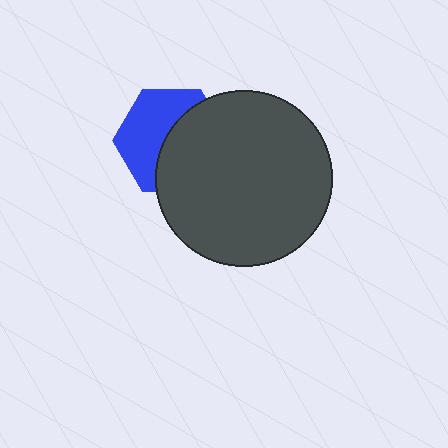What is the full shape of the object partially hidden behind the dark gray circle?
The partially hidden object is a blue hexagon.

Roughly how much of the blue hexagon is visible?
About half of it is visible (roughly 49%).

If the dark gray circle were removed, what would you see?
You would see the complete blue hexagon.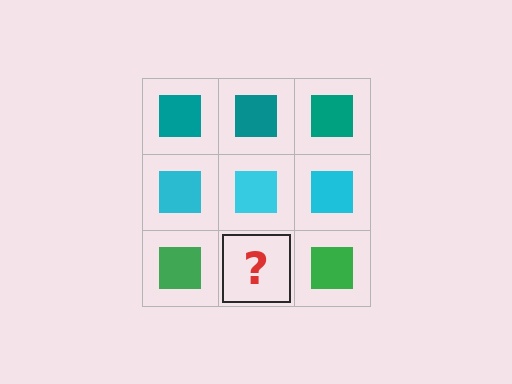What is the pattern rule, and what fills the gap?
The rule is that each row has a consistent color. The gap should be filled with a green square.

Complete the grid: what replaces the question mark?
The question mark should be replaced with a green square.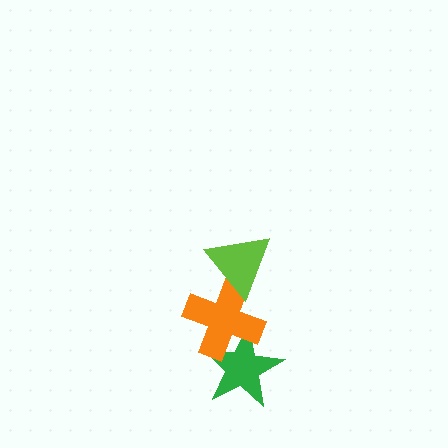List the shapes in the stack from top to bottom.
From top to bottom: the lime triangle, the orange cross, the green star.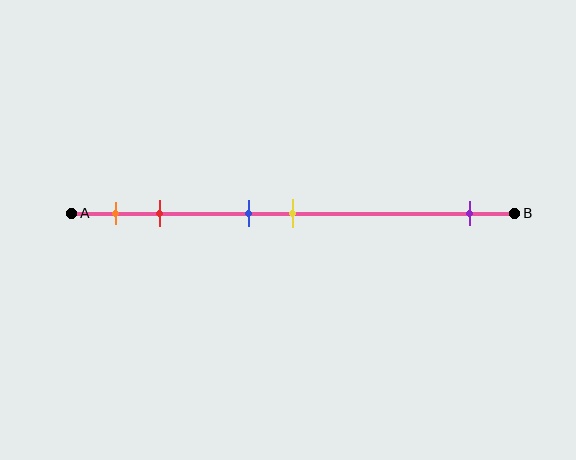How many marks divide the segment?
There are 5 marks dividing the segment.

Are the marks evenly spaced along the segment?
No, the marks are not evenly spaced.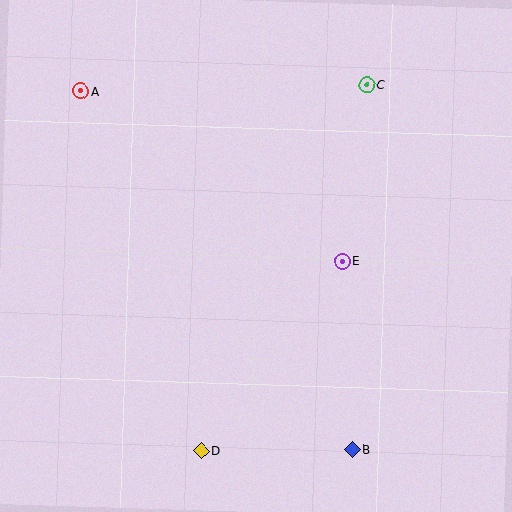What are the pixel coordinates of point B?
Point B is at (352, 449).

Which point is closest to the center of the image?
Point E at (342, 261) is closest to the center.